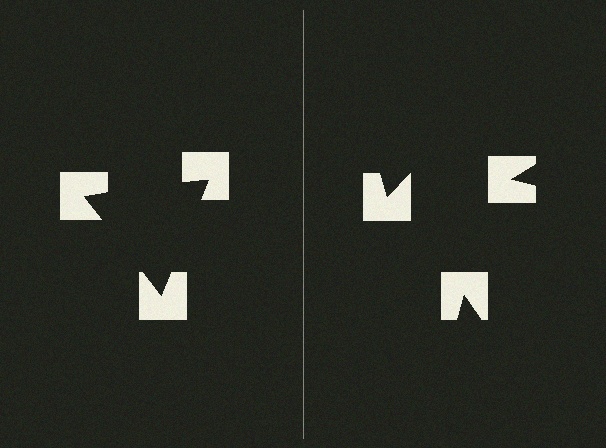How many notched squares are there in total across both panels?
6 — 3 on each side.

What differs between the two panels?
The notched squares are positioned identically on both sides; only the wedge orientations differ. On the left they align to a triangle; on the right they are misaligned.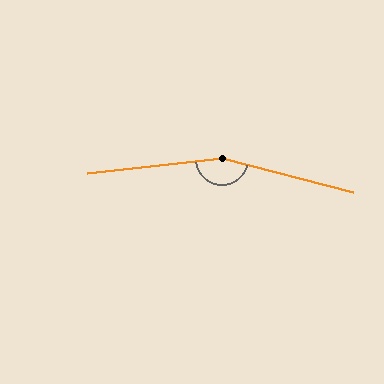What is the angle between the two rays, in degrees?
Approximately 160 degrees.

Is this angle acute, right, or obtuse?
It is obtuse.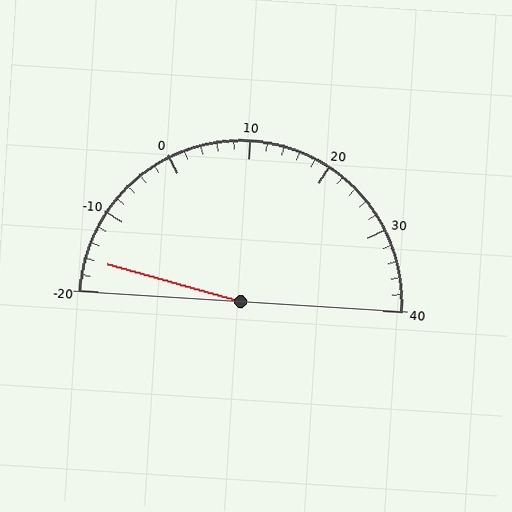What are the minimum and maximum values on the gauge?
The gauge ranges from -20 to 40.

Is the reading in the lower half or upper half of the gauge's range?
The reading is in the lower half of the range (-20 to 40).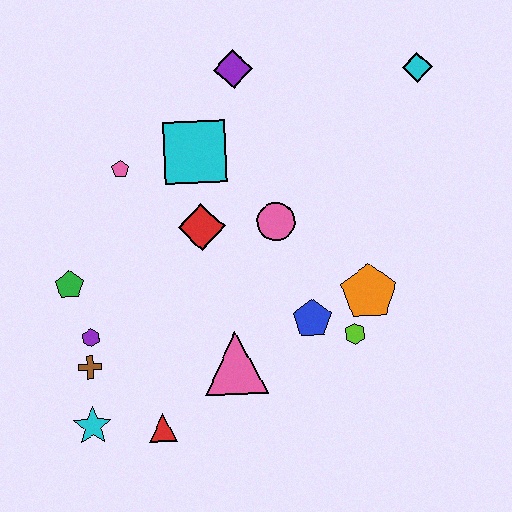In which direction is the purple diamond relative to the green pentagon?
The purple diamond is above the green pentagon.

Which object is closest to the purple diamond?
The cyan square is closest to the purple diamond.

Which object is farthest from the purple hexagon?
The cyan diamond is farthest from the purple hexagon.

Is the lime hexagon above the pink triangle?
Yes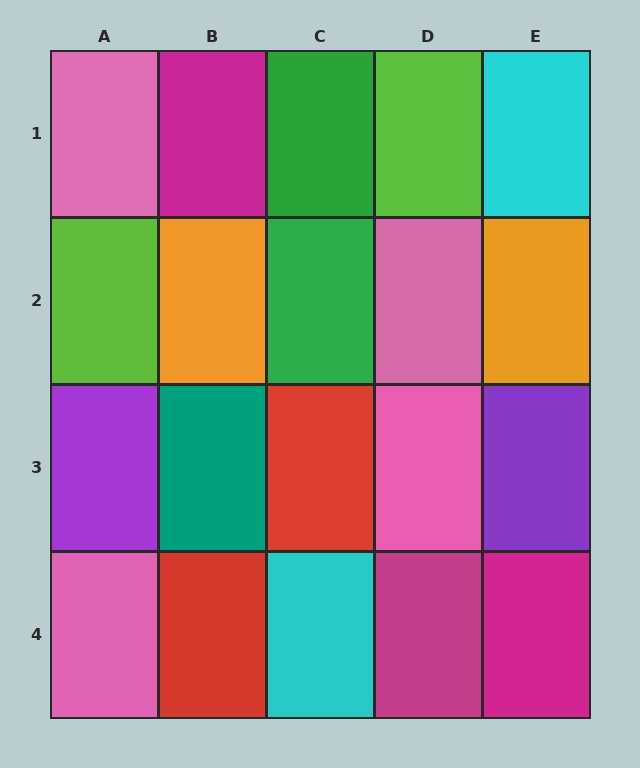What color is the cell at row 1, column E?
Cyan.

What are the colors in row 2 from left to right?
Lime, orange, green, pink, orange.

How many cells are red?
2 cells are red.